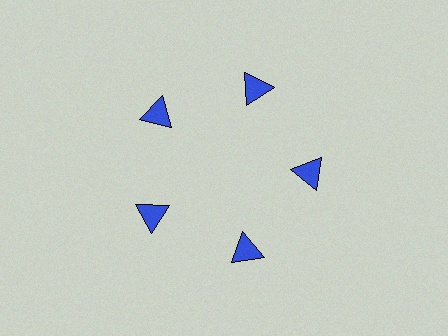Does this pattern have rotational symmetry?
Yes, this pattern has 5-fold rotational symmetry. It looks the same after rotating 72 degrees around the center.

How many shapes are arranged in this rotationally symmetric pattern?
There are 5 shapes, arranged in 5 groups of 1.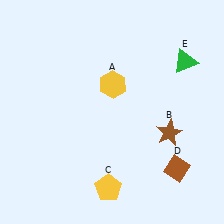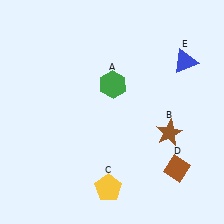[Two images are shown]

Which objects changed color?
A changed from yellow to green. E changed from green to blue.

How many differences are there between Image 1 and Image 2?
There are 2 differences between the two images.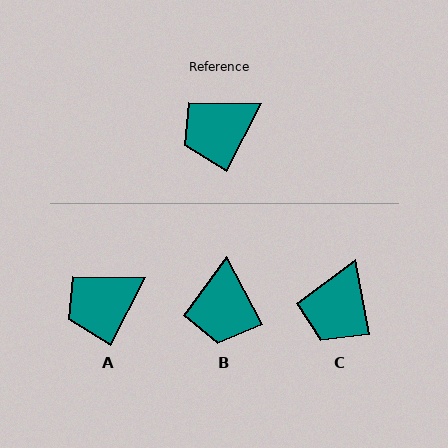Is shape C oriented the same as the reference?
No, it is off by about 38 degrees.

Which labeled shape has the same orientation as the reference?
A.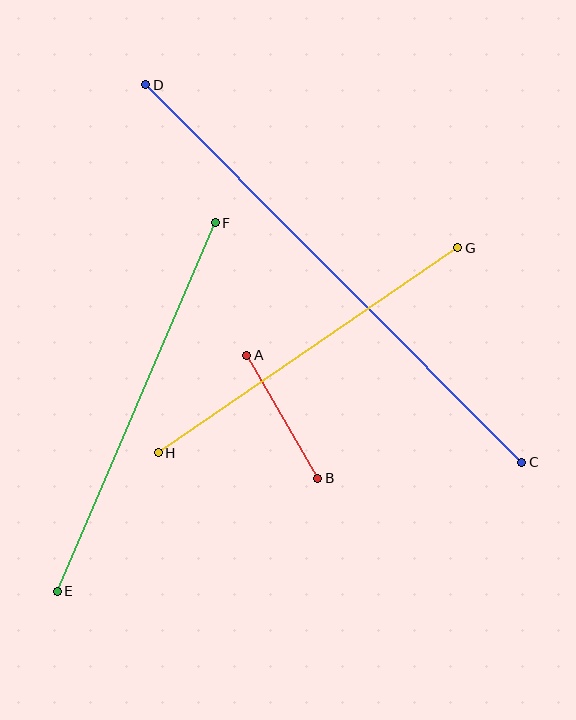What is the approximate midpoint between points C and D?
The midpoint is at approximately (334, 274) pixels.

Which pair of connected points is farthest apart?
Points C and D are farthest apart.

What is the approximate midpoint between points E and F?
The midpoint is at approximately (136, 407) pixels.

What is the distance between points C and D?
The distance is approximately 533 pixels.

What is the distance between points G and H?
The distance is approximately 363 pixels.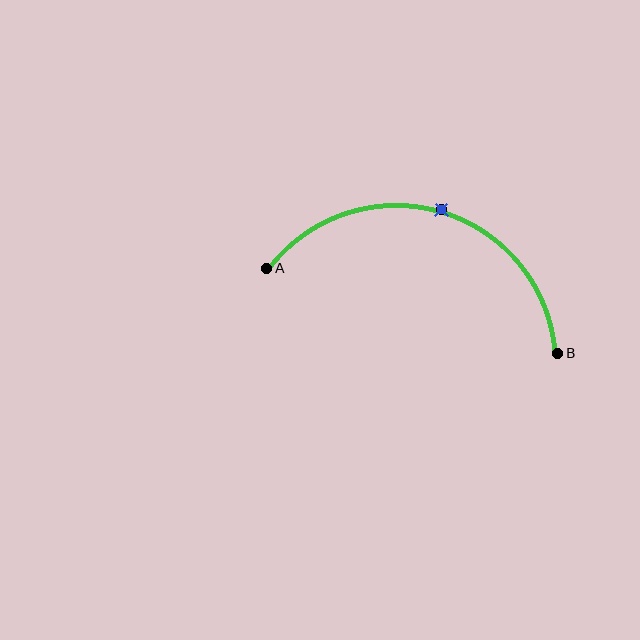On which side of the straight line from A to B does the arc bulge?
The arc bulges above the straight line connecting A and B.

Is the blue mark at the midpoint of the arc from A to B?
Yes. The blue mark lies on the arc at equal arc-length from both A and B — it is the arc midpoint.